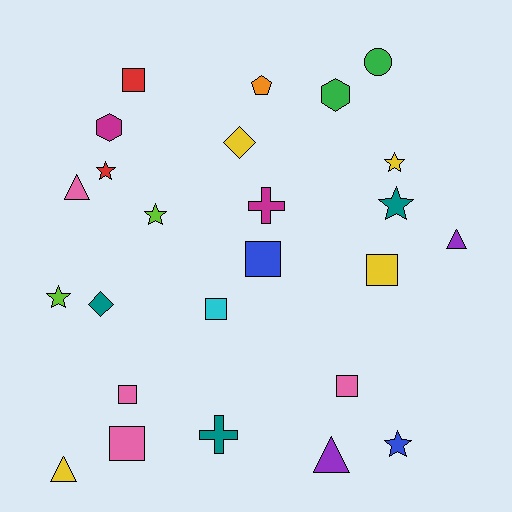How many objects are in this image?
There are 25 objects.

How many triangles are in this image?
There are 4 triangles.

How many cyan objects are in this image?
There is 1 cyan object.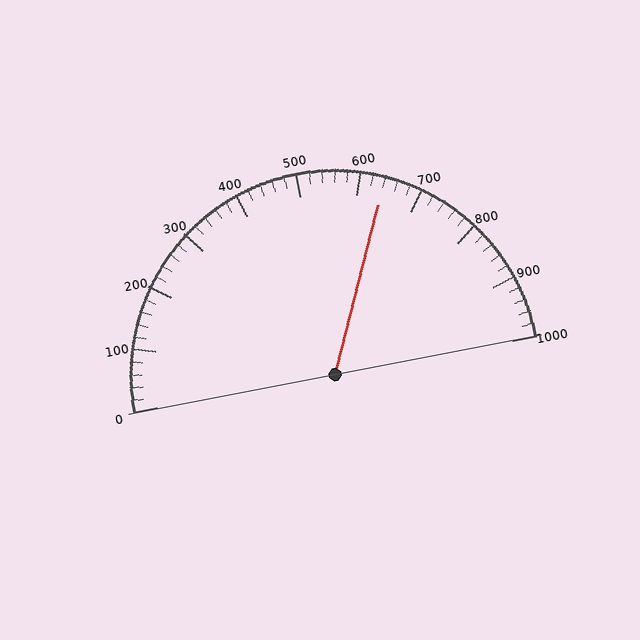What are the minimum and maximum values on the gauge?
The gauge ranges from 0 to 1000.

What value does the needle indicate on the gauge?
The needle indicates approximately 640.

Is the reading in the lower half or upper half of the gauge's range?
The reading is in the upper half of the range (0 to 1000).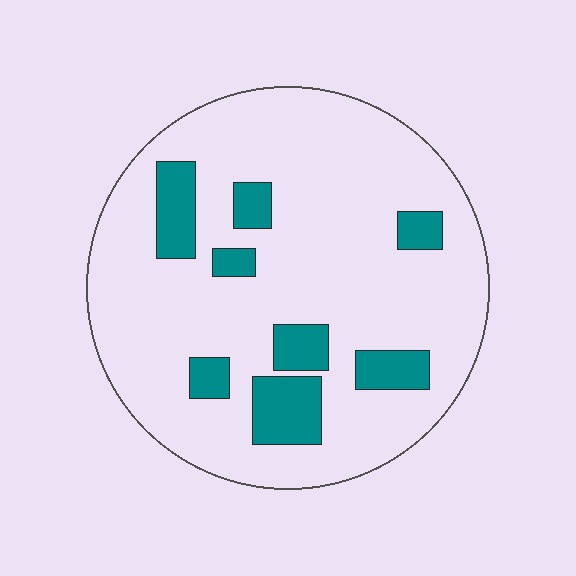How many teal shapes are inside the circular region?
8.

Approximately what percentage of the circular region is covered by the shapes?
Approximately 15%.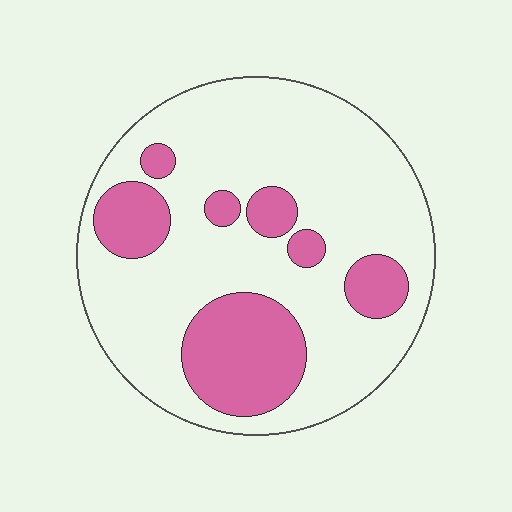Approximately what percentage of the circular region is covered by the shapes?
Approximately 25%.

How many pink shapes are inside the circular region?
7.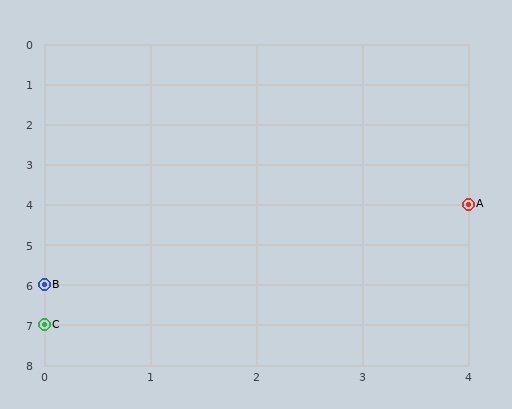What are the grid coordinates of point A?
Point A is at grid coordinates (4, 4).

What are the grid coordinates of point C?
Point C is at grid coordinates (0, 7).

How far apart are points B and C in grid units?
Points B and C are 1 row apart.